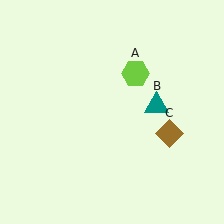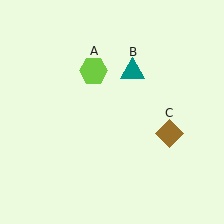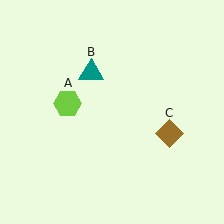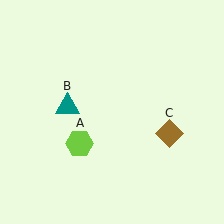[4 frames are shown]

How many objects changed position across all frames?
2 objects changed position: lime hexagon (object A), teal triangle (object B).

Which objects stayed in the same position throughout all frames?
Brown diamond (object C) remained stationary.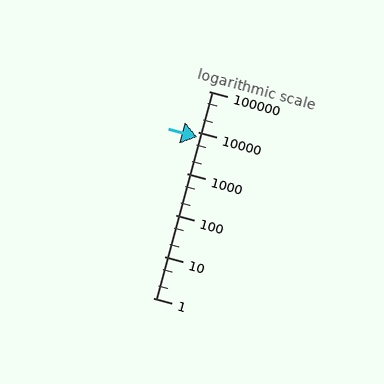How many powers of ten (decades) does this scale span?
The scale spans 5 decades, from 1 to 100000.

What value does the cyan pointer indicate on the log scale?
The pointer indicates approximately 7900.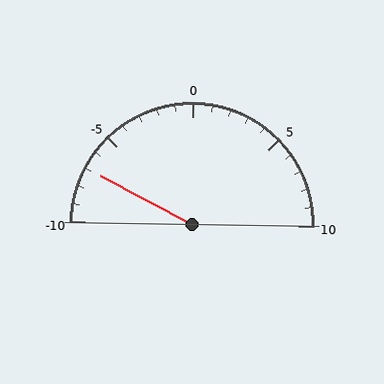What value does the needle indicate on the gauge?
The needle indicates approximately -7.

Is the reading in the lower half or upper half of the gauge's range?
The reading is in the lower half of the range (-10 to 10).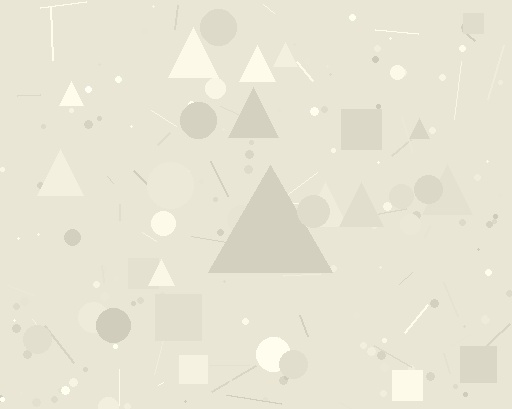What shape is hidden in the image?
A triangle is hidden in the image.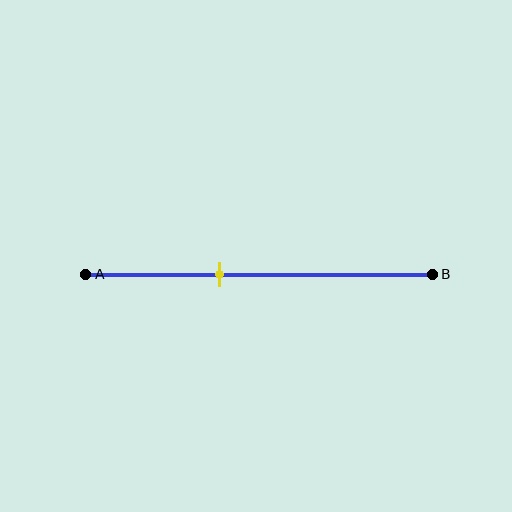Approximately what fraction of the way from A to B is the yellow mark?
The yellow mark is approximately 40% of the way from A to B.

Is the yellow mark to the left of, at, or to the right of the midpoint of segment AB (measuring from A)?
The yellow mark is to the left of the midpoint of segment AB.